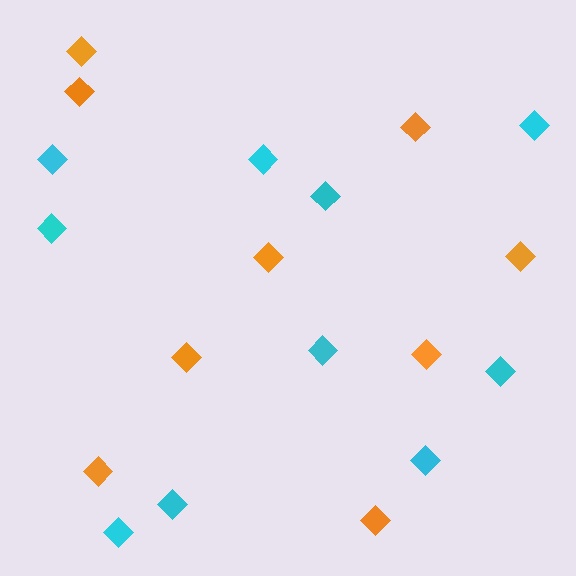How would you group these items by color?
There are 2 groups: one group of cyan diamonds (10) and one group of orange diamonds (9).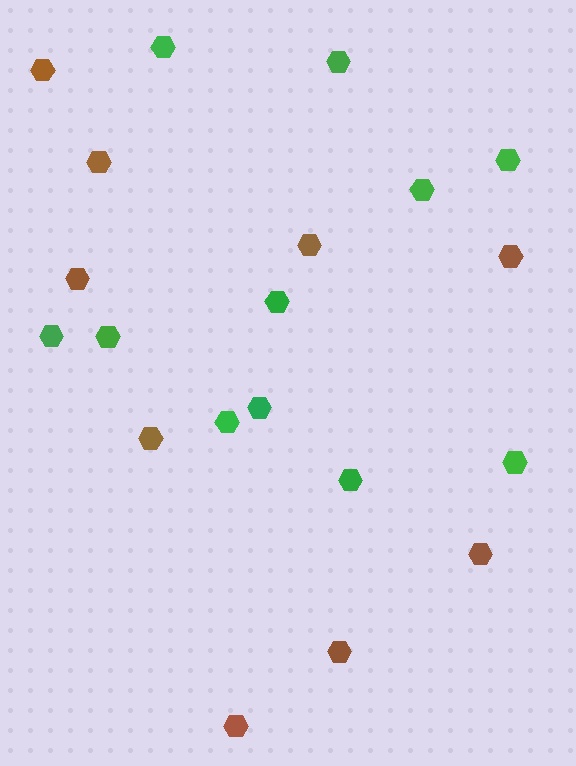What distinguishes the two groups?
There are 2 groups: one group of brown hexagons (9) and one group of green hexagons (11).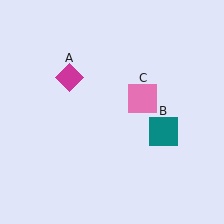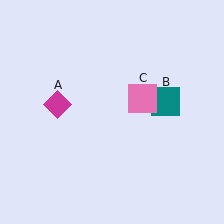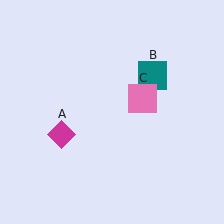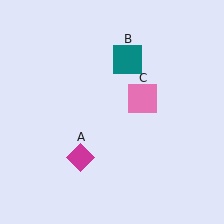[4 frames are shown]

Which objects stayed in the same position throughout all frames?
Pink square (object C) remained stationary.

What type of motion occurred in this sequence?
The magenta diamond (object A), teal square (object B) rotated counterclockwise around the center of the scene.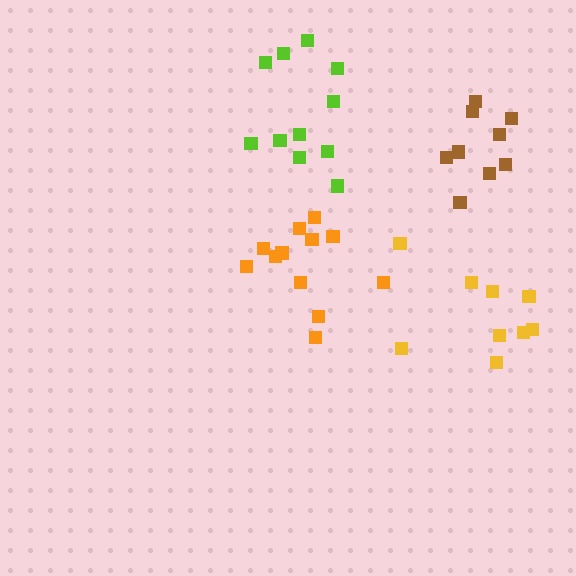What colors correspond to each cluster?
The clusters are colored: brown, yellow, lime, orange.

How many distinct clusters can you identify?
There are 4 distinct clusters.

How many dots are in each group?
Group 1: 9 dots, Group 2: 9 dots, Group 3: 11 dots, Group 4: 12 dots (41 total).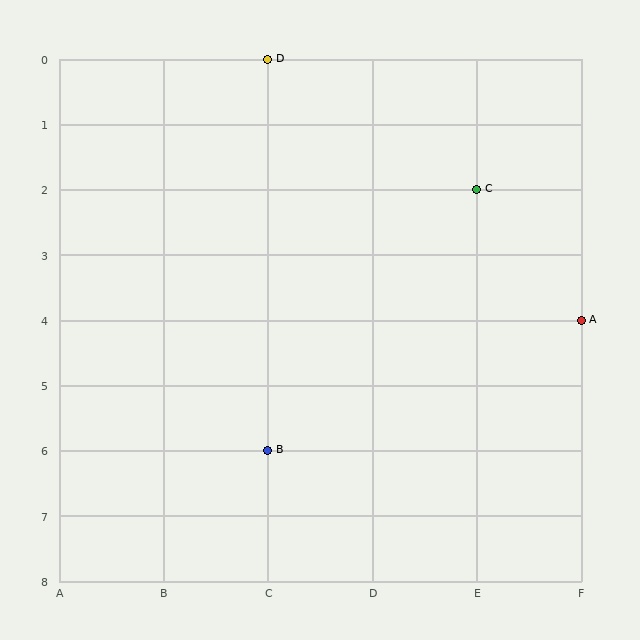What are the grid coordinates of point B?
Point B is at grid coordinates (C, 6).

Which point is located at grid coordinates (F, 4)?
Point A is at (F, 4).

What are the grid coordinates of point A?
Point A is at grid coordinates (F, 4).